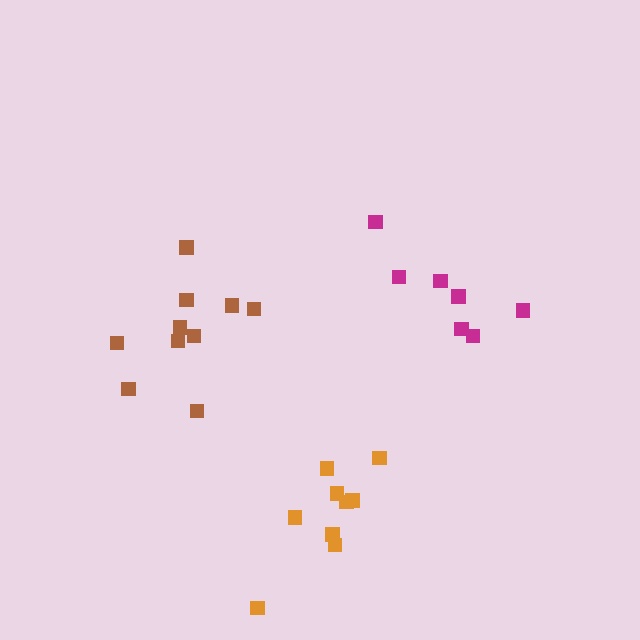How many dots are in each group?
Group 1: 7 dots, Group 2: 10 dots, Group 3: 9 dots (26 total).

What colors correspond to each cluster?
The clusters are colored: magenta, brown, orange.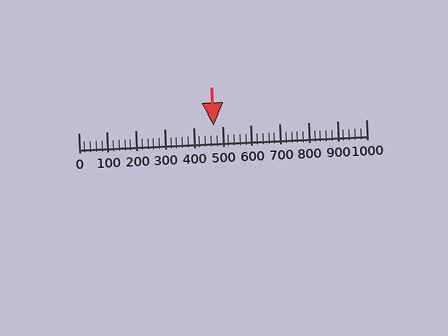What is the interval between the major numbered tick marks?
The major tick marks are spaced 100 units apart.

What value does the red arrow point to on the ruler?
The red arrow points to approximately 469.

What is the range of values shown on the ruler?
The ruler shows values from 0 to 1000.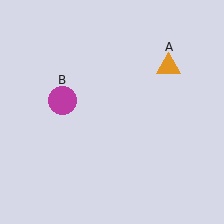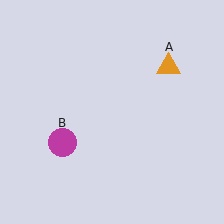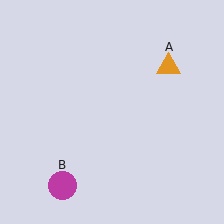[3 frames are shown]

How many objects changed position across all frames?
1 object changed position: magenta circle (object B).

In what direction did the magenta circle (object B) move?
The magenta circle (object B) moved down.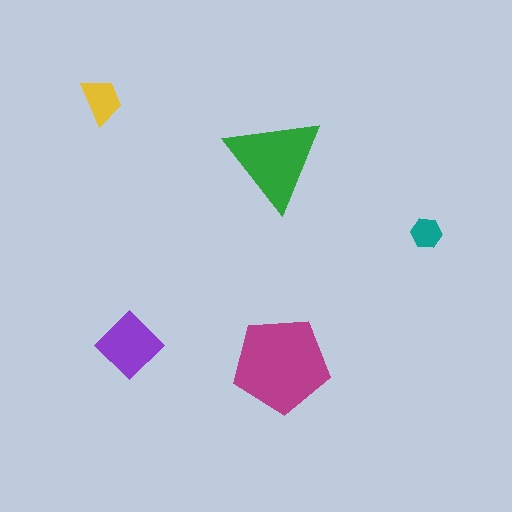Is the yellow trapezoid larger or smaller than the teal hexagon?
Larger.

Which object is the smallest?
The teal hexagon.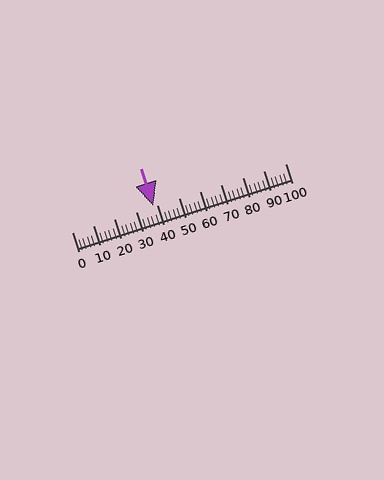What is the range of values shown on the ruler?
The ruler shows values from 0 to 100.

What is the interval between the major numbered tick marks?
The major tick marks are spaced 10 units apart.